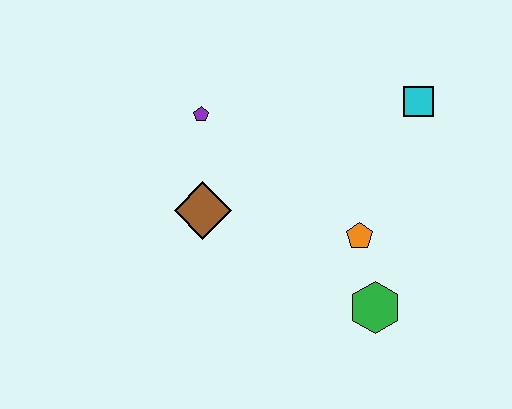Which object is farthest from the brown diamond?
The cyan square is farthest from the brown diamond.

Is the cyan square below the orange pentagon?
No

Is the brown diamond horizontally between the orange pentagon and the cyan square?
No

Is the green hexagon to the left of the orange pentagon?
No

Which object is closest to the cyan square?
The orange pentagon is closest to the cyan square.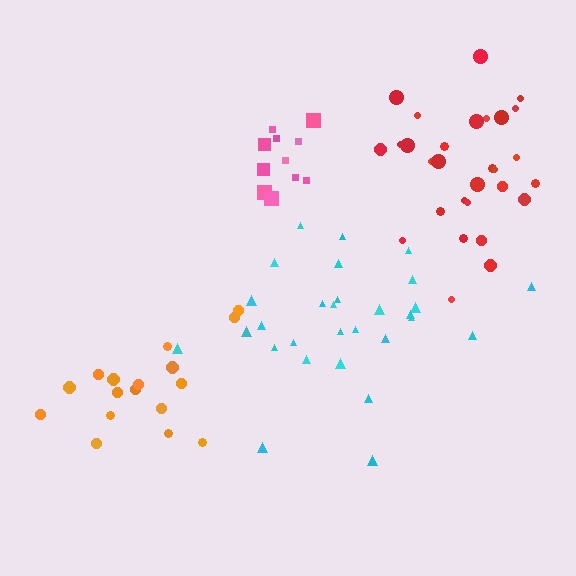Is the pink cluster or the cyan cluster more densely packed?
Pink.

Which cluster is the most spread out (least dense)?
Orange.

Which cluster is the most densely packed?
Pink.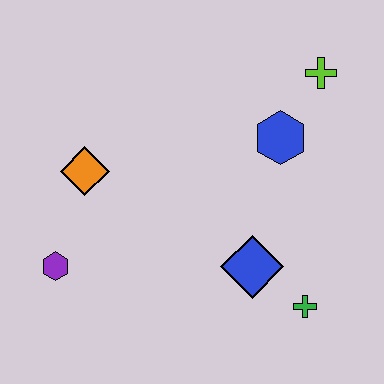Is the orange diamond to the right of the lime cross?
No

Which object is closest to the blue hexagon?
The lime cross is closest to the blue hexagon.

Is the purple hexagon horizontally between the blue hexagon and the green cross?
No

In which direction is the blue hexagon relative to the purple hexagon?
The blue hexagon is to the right of the purple hexagon.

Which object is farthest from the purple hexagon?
The lime cross is farthest from the purple hexagon.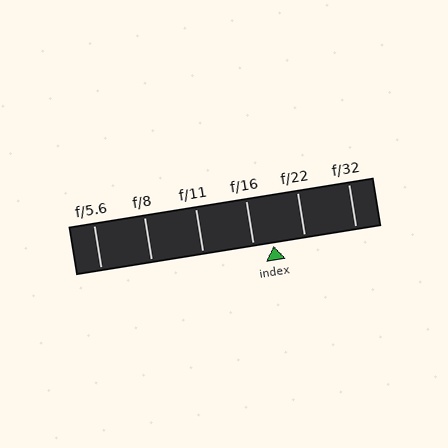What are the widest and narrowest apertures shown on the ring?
The widest aperture shown is f/5.6 and the narrowest is f/32.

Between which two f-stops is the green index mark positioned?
The index mark is between f/16 and f/22.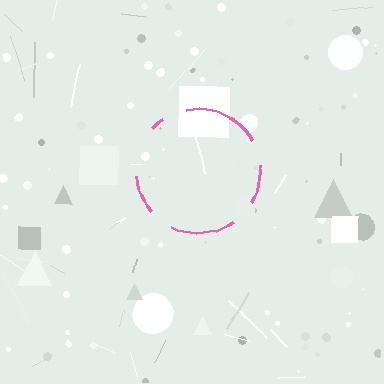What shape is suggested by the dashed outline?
The dashed outline suggests a circle.